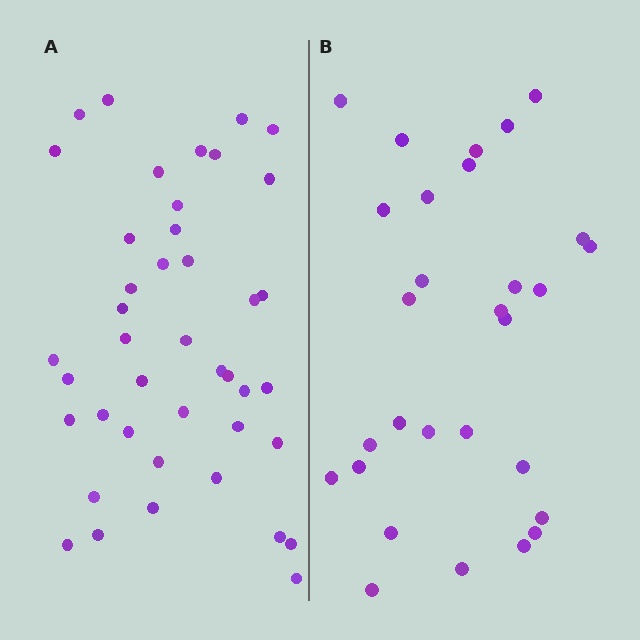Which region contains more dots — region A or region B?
Region A (the left region) has more dots.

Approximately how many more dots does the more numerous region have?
Region A has approximately 15 more dots than region B.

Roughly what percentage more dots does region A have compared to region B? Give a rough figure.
About 45% more.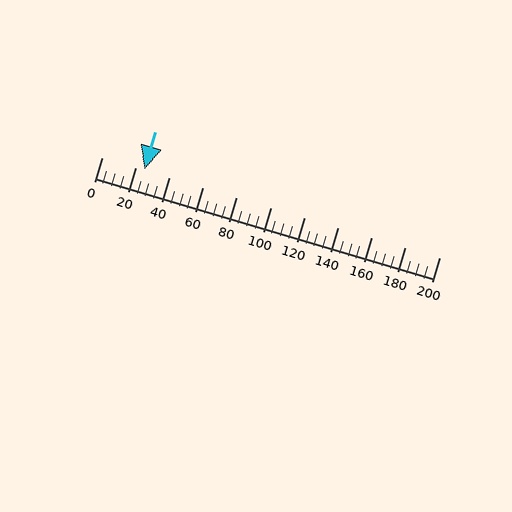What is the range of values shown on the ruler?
The ruler shows values from 0 to 200.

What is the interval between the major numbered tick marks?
The major tick marks are spaced 20 units apart.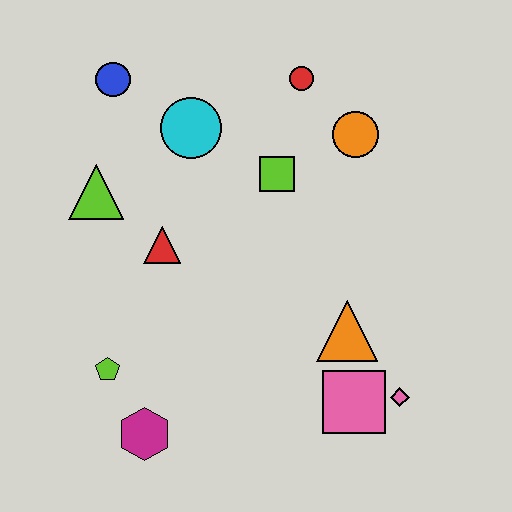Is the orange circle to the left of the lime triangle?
No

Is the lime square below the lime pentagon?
No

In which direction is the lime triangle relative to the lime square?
The lime triangle is to the left of the lime square.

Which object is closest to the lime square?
The orange circle is closest to the lime square.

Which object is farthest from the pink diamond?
The blue circle is farthest from the pink diamond.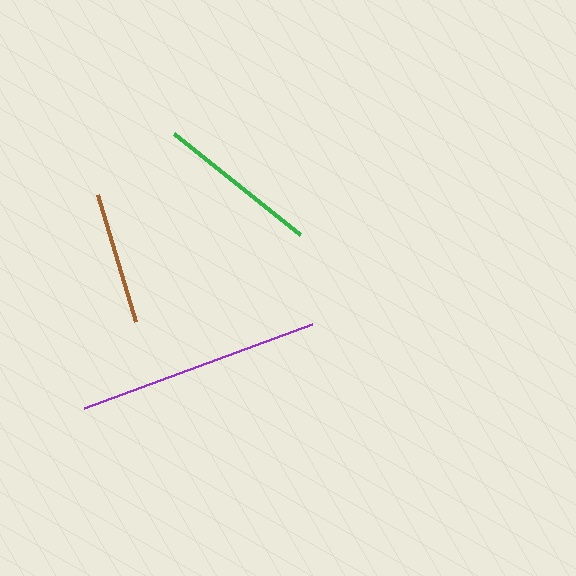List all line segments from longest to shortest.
From longest to shortest: purple, green, brown.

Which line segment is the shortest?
The brown line is the shortest at approximately 133 pixels.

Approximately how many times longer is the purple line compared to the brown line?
The purple line is approximately 1.8 times the length of the brown line.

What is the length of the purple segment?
The purple segment is approximately 243 pixels long.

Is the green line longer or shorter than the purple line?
The purple line is longer than the green line.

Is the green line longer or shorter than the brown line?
The green line is longer than the brown line.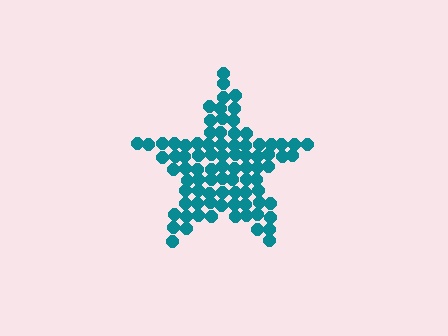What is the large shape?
The large shape is a star.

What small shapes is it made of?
It is made of small circles.